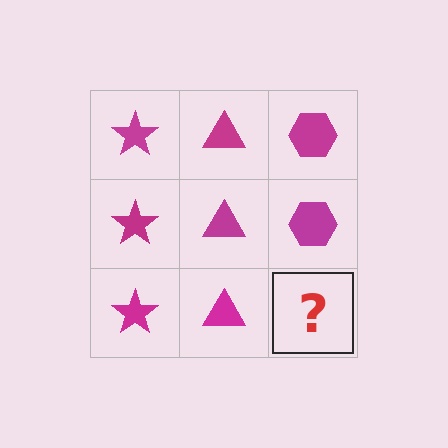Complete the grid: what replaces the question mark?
The question mark should be replaced with a magenta hexagon.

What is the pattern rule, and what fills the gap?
The rule is that each column has a consistent shape. The gap should be filled with a magenta hexagon.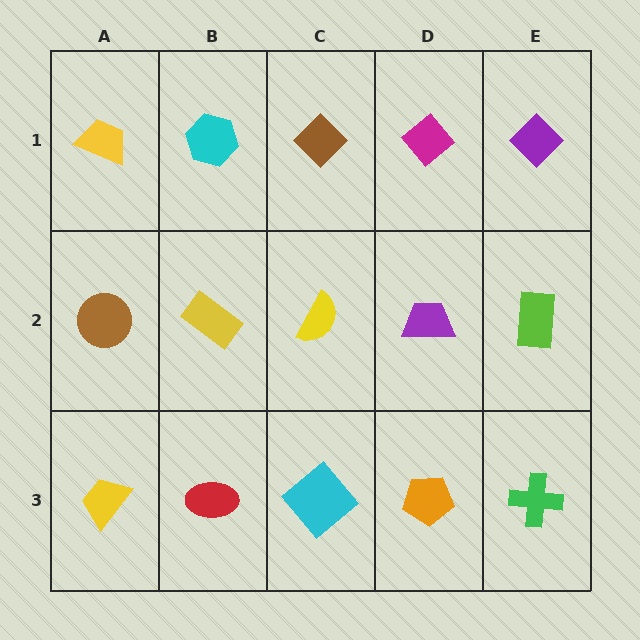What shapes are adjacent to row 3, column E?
A lime rectangle (row 2, column E), an orange pentagon (row 3, column D).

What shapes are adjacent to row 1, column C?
A yellow semicircle (row 2, column C), a cyan hexagon (row 1, column B), a magenta diamond (row 1, column D).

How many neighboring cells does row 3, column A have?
2.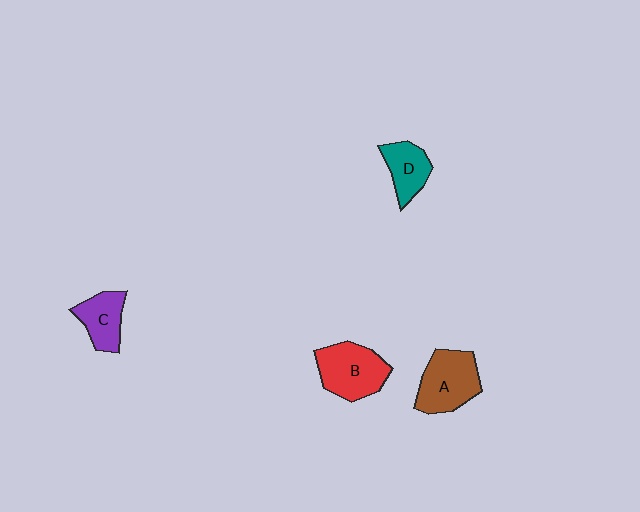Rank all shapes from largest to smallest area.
From largest to smallest: A (brown), B (red), C (purple), D (teal).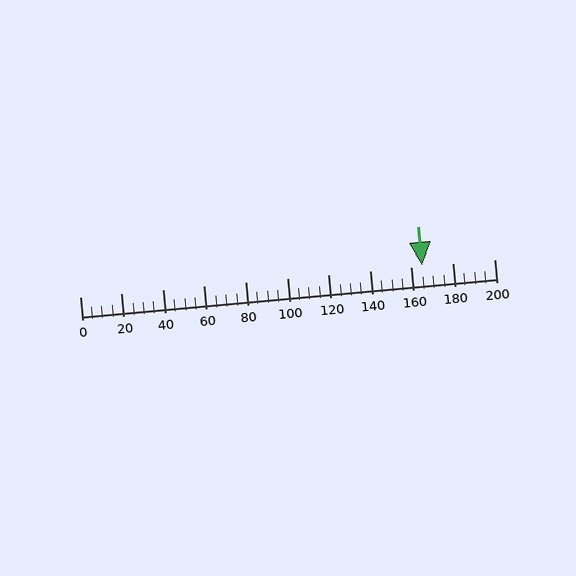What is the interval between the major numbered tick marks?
The major tick marks are spaced 20 units apart.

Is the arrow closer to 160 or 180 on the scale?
The arrow is closer to 160.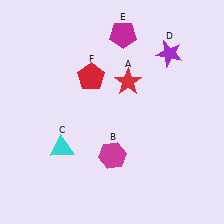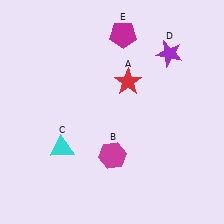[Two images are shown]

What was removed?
The red pentagon (F) was removed in Image 2.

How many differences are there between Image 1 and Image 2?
There is 1 difference between the two images.